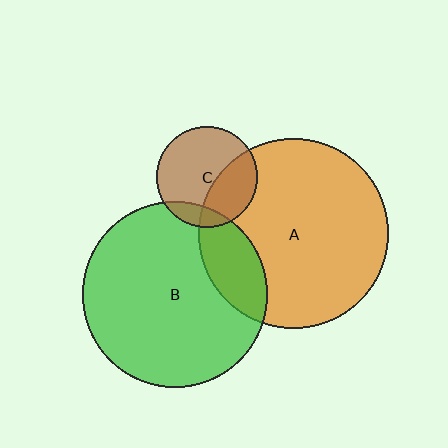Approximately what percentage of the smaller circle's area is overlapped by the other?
Approximately 20%.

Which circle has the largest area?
Circle A (orange).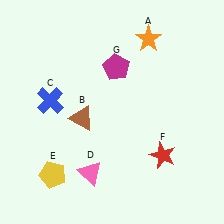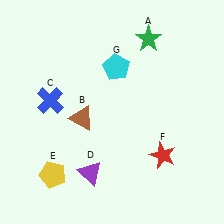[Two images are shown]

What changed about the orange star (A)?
In Image 1, A is orange. In Image 2, it changed to green.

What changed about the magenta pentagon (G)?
In Image 1, G is magenta. In Image 2, it changed to cyan.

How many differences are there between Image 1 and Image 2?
There are 3 differences between the two images.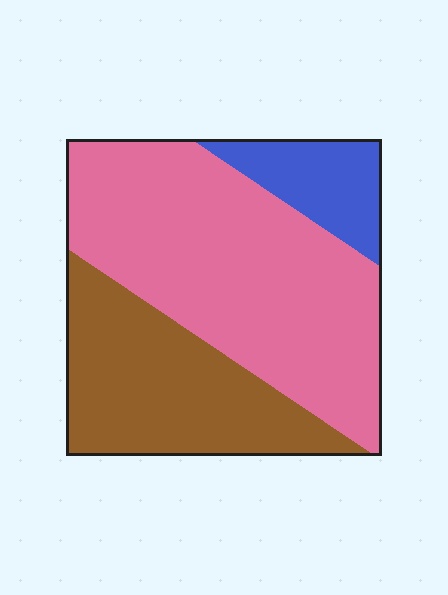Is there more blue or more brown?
Brown.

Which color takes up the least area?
Blue, at roughly 10%.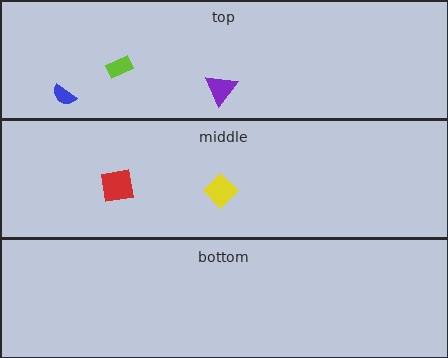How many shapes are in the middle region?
2.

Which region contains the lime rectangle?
The top region.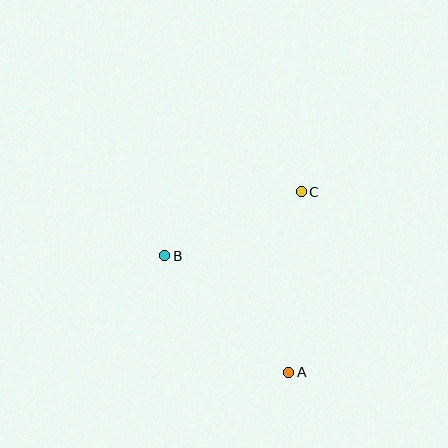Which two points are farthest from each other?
Points A and C are farthest from each other.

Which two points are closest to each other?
Points B and C are closest to each other.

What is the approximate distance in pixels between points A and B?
The distance between A and B is approximately 170 pixels.